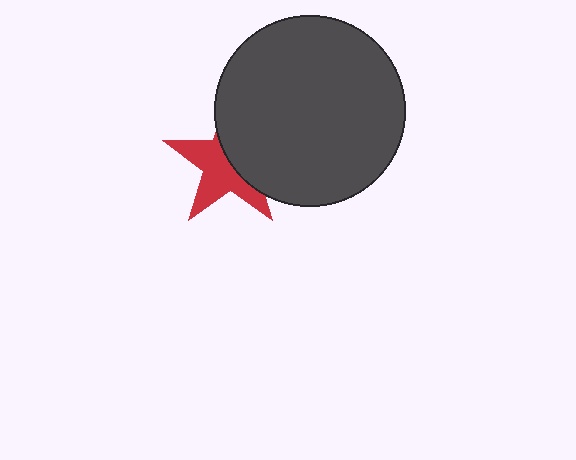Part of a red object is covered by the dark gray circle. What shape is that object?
It is a star.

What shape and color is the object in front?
The object in front is a dark gray circle.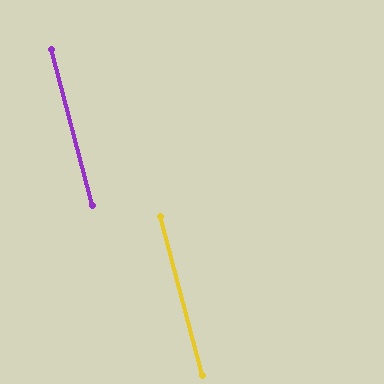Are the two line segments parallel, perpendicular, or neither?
Parallel — their directions differ by only 0.2°.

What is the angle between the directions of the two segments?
Approximately 0 degrees.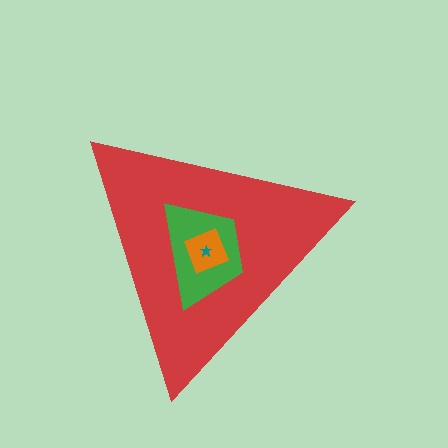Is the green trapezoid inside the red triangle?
Yes.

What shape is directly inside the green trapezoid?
The orange diamond.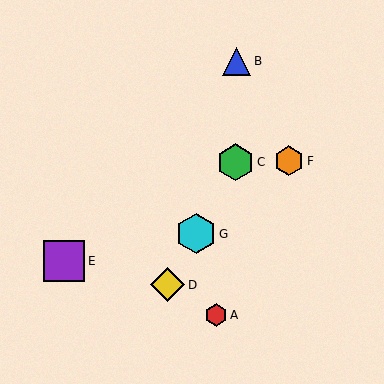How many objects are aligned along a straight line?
3 objects (C, D, G) are aligned along a straight line.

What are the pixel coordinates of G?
Object G is at (196, 234).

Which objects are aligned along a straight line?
Objects C, D, G are aligned along a straight line.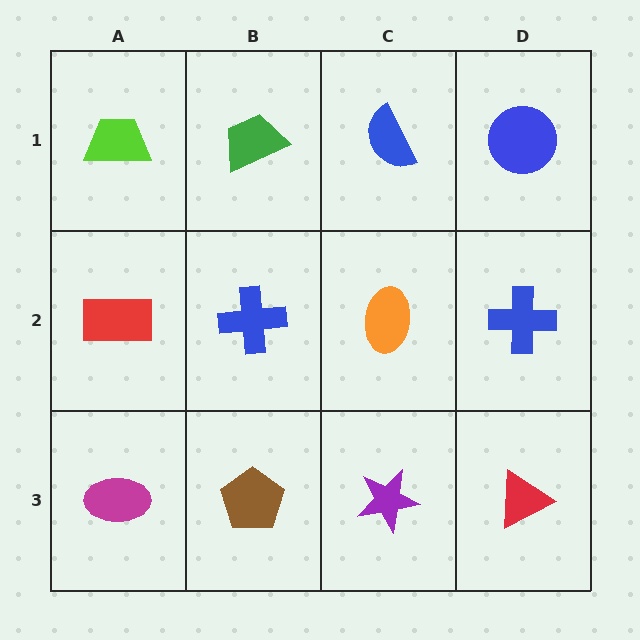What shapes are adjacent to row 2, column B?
A green trapezoid (row 1, column B), a brown pentagon (row 3, column B), a red rectangle (row 2, column A), an orange ellipse (row 2, column C).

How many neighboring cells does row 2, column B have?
4.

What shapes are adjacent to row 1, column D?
A blue cross (row 2, column D), a blue semicircle (row 1, column C).